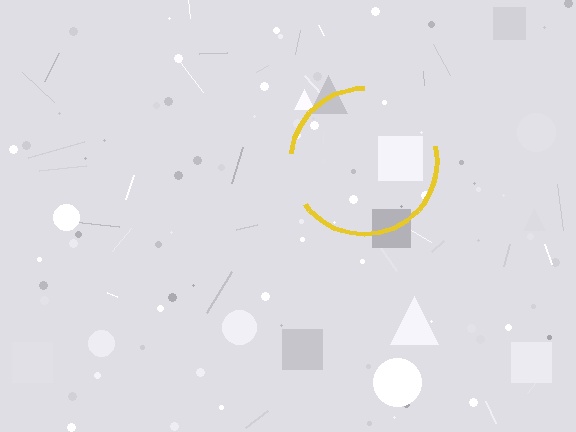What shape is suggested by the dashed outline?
The dashed outline suggests a circle.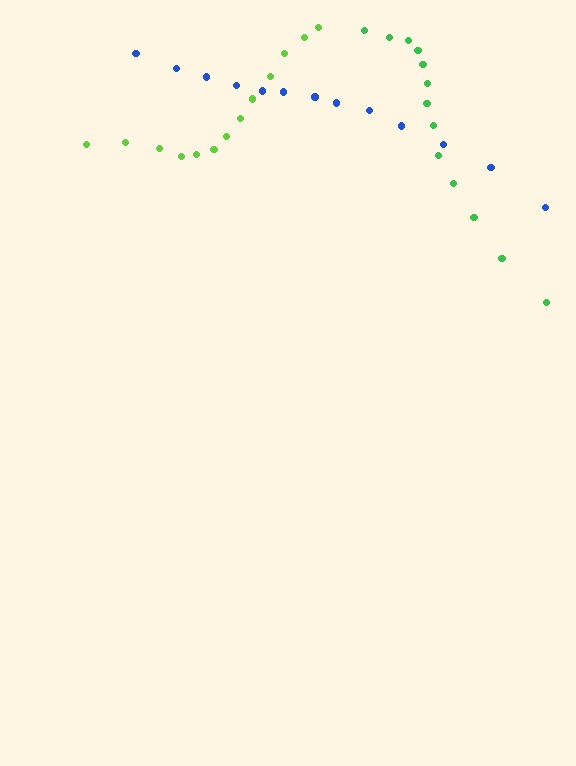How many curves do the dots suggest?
There are 3 distinct paths.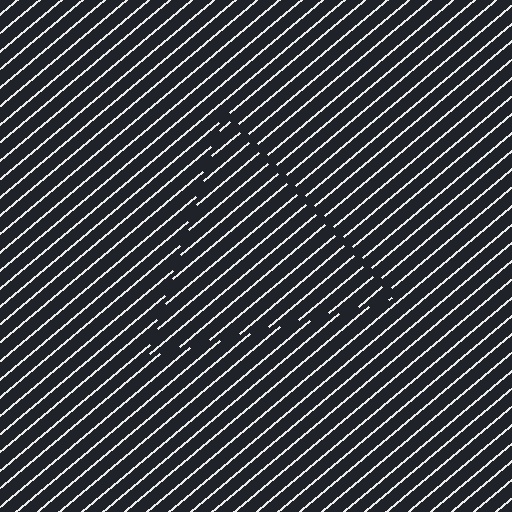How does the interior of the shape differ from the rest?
The interior of the shape contains the same grating, shifted by half a period — the contour is defined by the phase discontinuity where line-ends from the inner and outer gratings abut.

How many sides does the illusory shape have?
3 sides — the line-ends trace a triangle.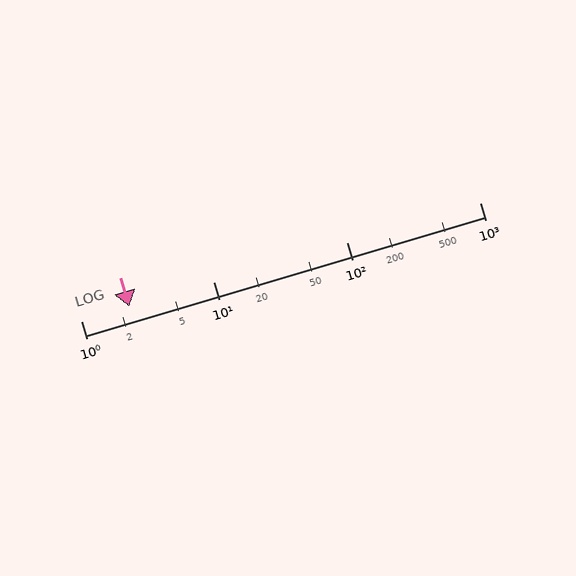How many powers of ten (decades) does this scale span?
The scale spans 3 decades, from 1 to 1000.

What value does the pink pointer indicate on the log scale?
The pointer indicates approximately 2.3.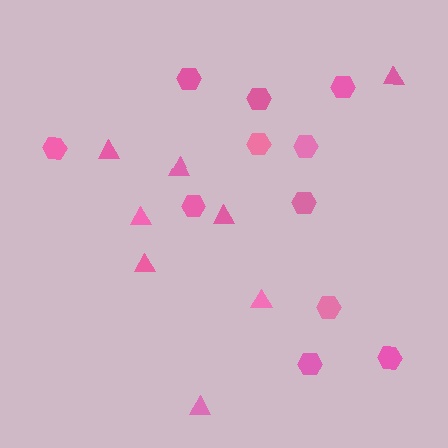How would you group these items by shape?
There are 2 groups: one group of hexagons (11) and one group of triangles (8).